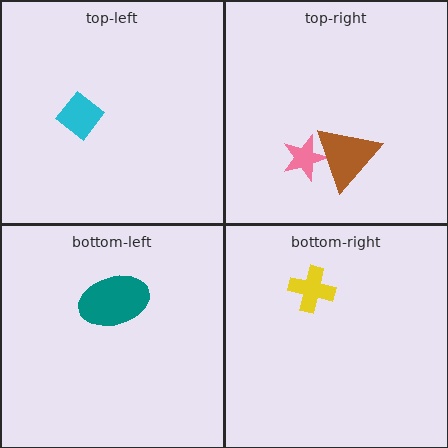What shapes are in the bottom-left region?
The teal ellipse.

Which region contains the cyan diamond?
The top-left region.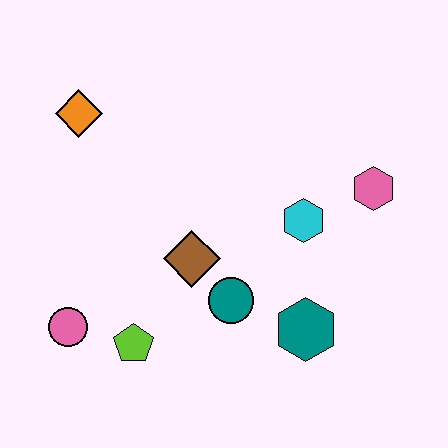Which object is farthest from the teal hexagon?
The orange diamond is farthest from the teal hexagon.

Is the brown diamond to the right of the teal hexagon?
No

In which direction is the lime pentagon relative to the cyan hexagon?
The lime pentagon is to the left of the cyan hexagon.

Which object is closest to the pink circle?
The lime pentagon is closest to the pink circle.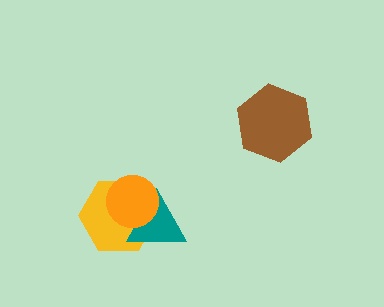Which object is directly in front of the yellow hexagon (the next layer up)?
The teal triangle is directly in front of the yellow hexagon.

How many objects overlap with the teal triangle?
2 objects overlap with the teal triangle.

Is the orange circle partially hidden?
No, no other shape covers it.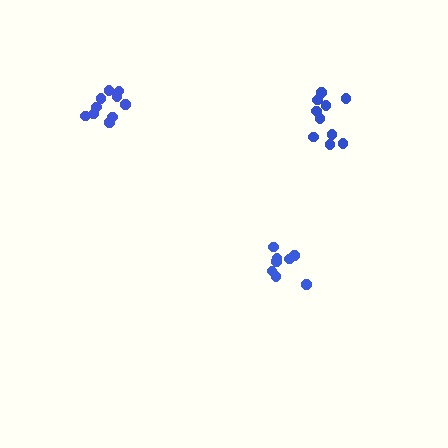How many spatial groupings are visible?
There are 3 spatial groupings.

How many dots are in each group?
Group 1: 8 dots, Group 2: 11 dots, Group 3: 10 dots (29 total).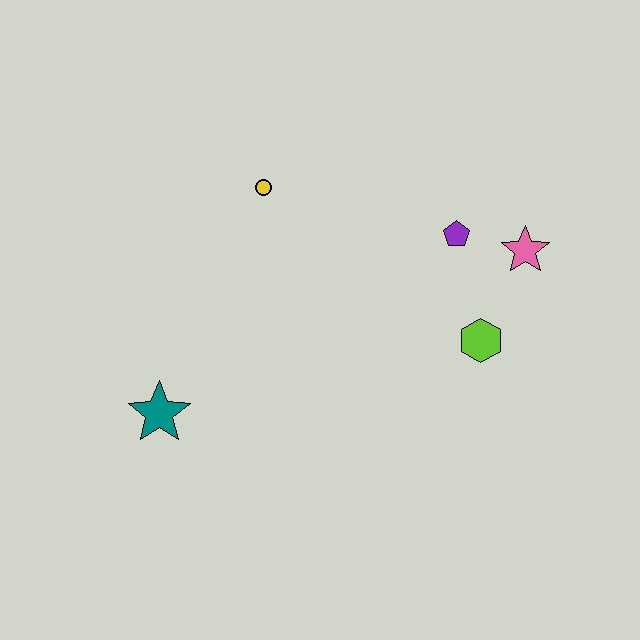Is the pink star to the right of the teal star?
Yes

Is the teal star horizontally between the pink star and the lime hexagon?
No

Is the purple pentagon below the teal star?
No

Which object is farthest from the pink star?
The teal star is farthest from the pink star.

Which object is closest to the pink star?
The purple pentagon is closest to the pink star.